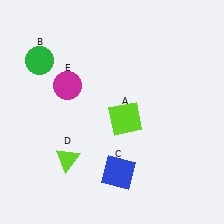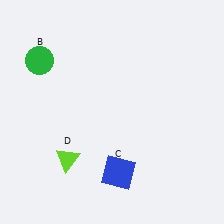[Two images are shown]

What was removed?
The magenta circle (E), the lime square (A) were removed in Image 2.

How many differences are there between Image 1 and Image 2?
There are 2 differences between the two images.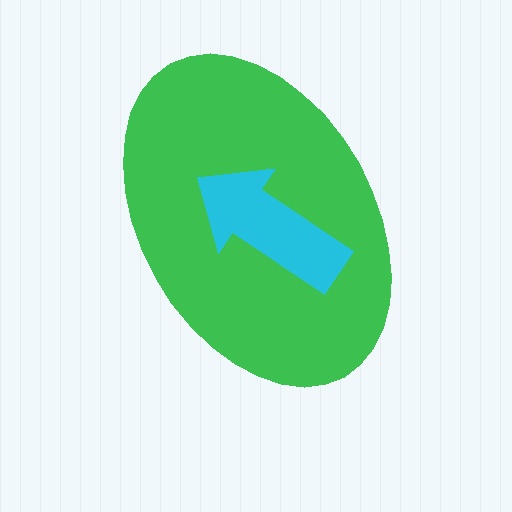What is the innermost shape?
The cyan arrow.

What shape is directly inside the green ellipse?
The cyan arrow.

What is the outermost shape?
The green ellipse.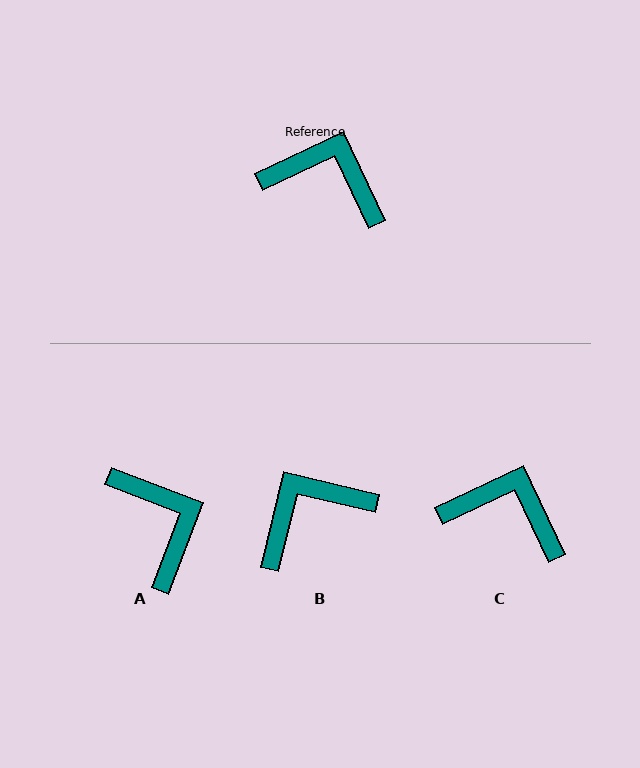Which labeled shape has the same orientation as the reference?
C.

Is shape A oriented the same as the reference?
No, it is off by about 46 degrees.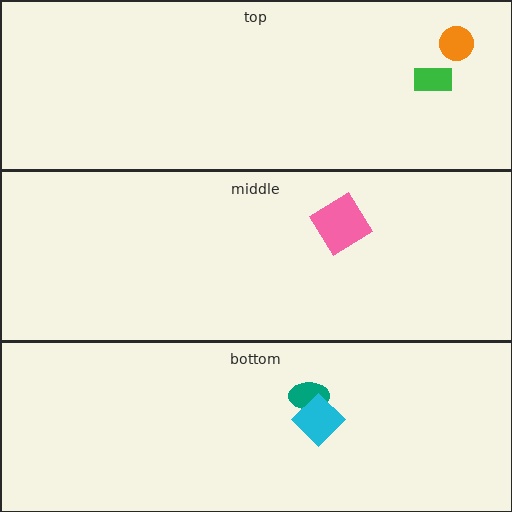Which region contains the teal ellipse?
The bottom region.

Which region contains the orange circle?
The top region.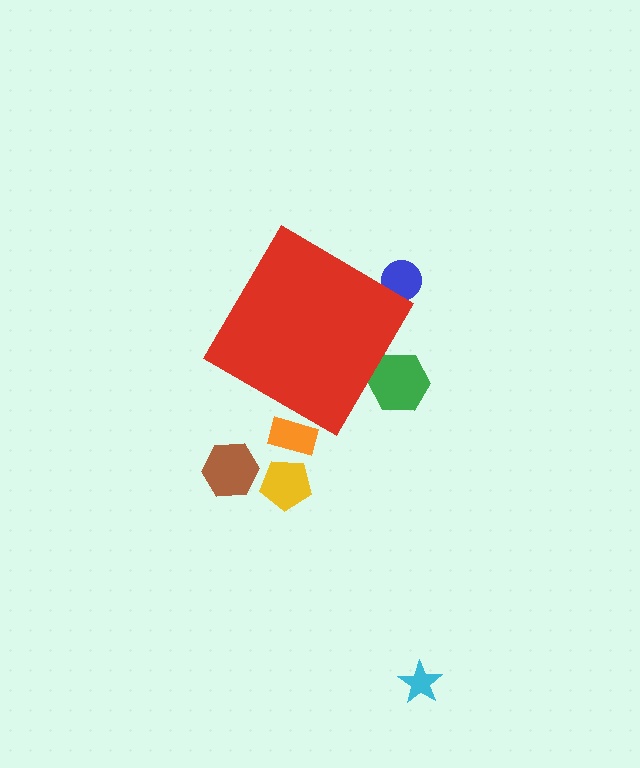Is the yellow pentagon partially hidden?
No, the yellow pentagon is fully visible.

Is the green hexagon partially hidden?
Yes, the green hexagon is partially hidden behind the red diamond.